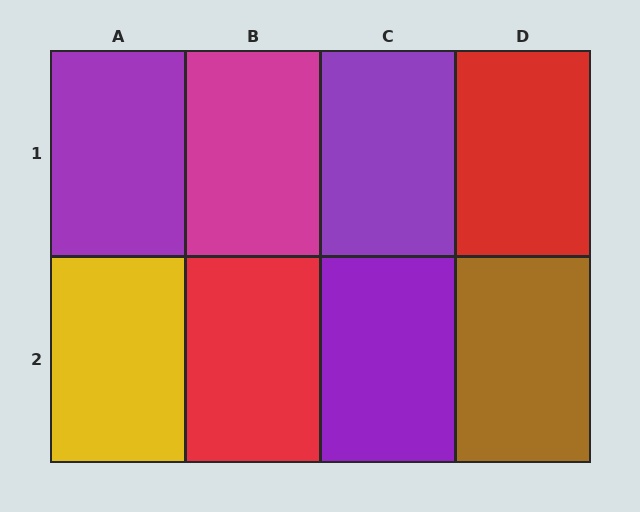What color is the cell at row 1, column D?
Red.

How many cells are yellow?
1 cell is yellow.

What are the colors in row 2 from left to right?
Yellow, red, purple, brown.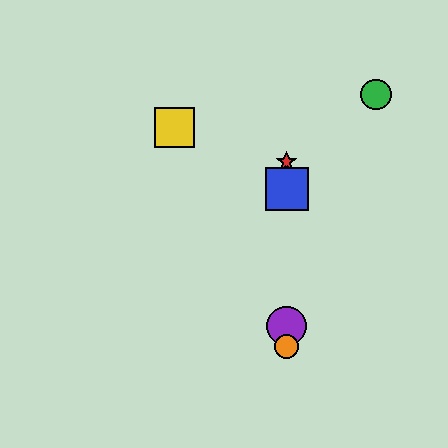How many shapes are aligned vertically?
4 shapes (the red star, the blue square, the purple circle, the orange circle) are aligned vertically.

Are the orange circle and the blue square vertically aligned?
Yes, both are at x≈287.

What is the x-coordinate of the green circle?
The green circle is at x≈376.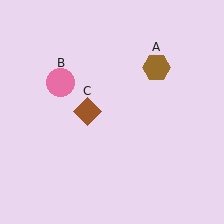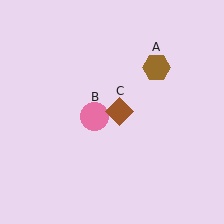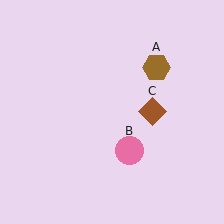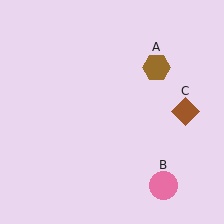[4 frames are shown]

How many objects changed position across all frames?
2 objects changed position: pink circle (object B), brown diamond (object C).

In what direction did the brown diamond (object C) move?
The brown diamond (object C) moved right.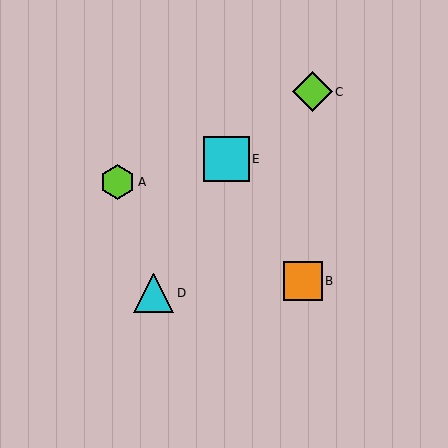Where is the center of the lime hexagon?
The center of the lime hexagon is at (117, 182).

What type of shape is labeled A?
Shape A is a lime hexagon.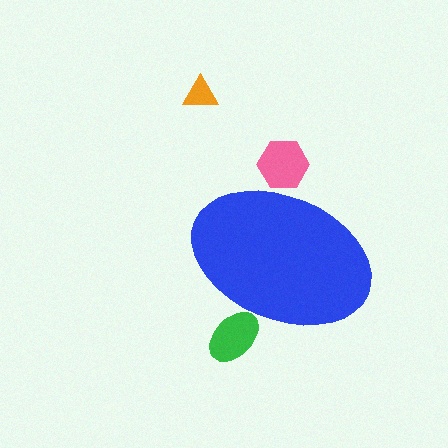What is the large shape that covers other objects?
A blue ellipse.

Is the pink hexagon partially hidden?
Yes, the pink hexagon is partially hidden behind the blue ellipse.